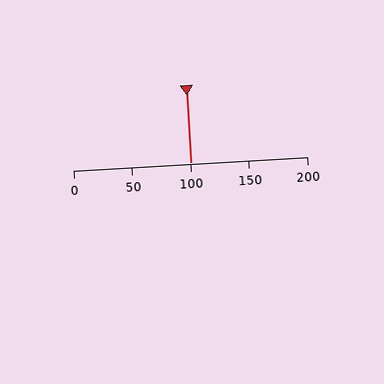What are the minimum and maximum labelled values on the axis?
The axis runs from 0 to 200.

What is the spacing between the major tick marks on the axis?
The major ticks are spaced 50 apart.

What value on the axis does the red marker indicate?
The marker indicates approximately 100.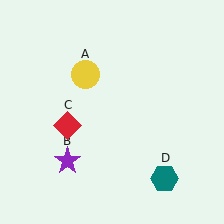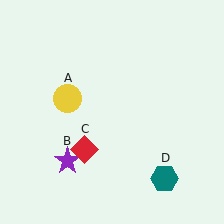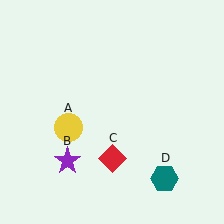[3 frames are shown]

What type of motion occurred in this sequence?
The yellow circle (object A), red diamond (object C) rotated counterclockwise around the center of the scene.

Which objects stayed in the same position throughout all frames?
Purple star (object B) and teal hexagon (object D) remained stationary.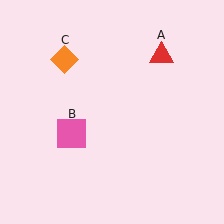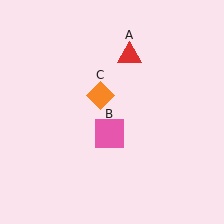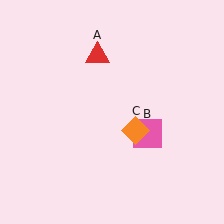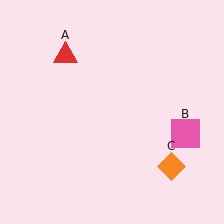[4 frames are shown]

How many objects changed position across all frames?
3 objects changed position: red triangle (object A), pink square (object B), orange diamond (object C).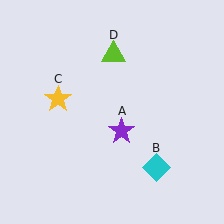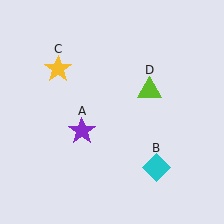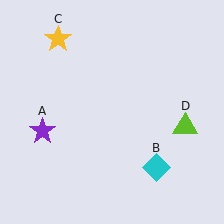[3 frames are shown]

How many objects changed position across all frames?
3 objects changed position: purple star (object A), yellow star (object C), lime triangle (object D).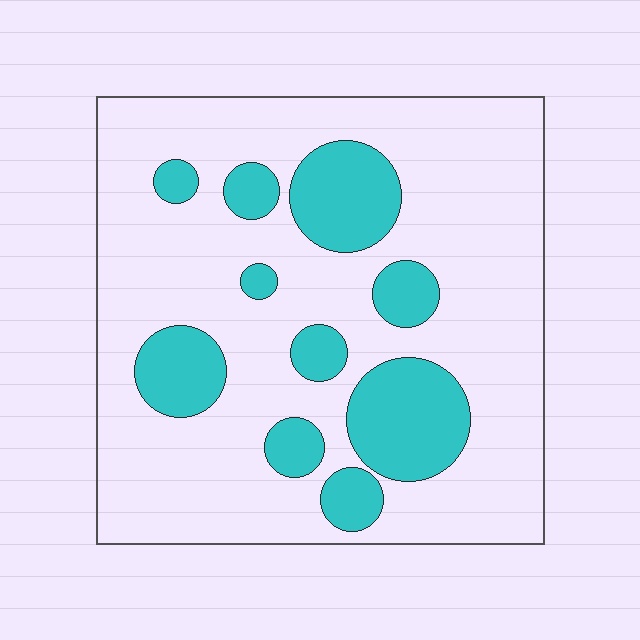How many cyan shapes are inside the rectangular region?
10.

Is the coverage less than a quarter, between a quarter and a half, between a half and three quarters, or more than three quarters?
Less than a quarter.